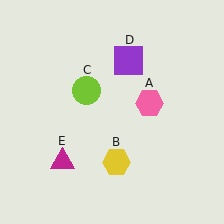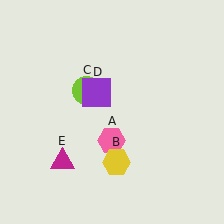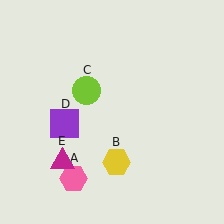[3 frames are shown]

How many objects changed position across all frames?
2 objects changed position: pink hexagon (object A), purple square (object D).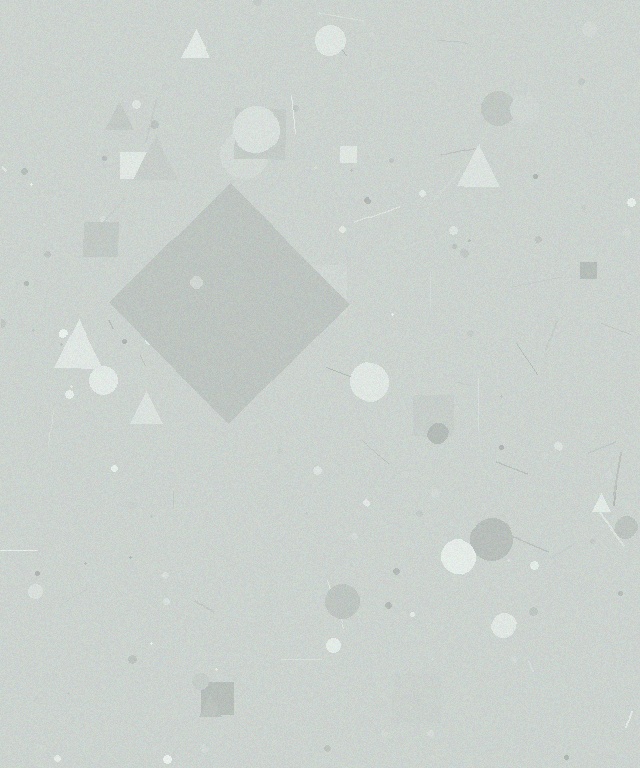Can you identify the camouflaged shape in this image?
The camouflaged shape is a diamond.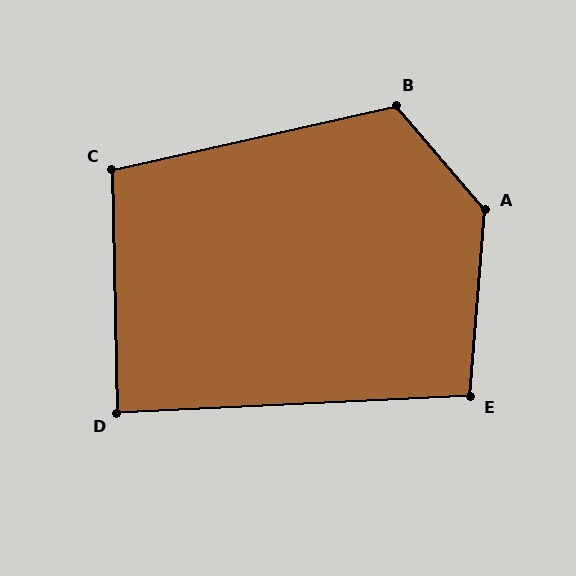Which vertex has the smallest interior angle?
D, at approximately 88 degrees.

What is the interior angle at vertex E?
Approximately 97 degrees (obtuse).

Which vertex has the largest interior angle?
A, at approximately 135 degrees.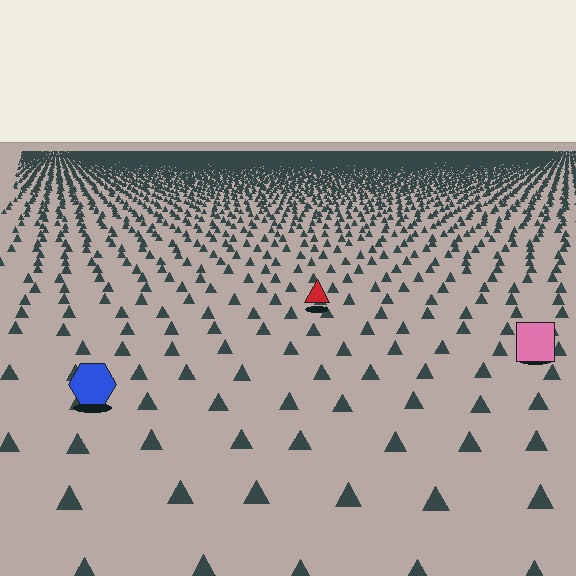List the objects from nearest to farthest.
From nearest to farthest: the blue hexagon, the pink square, the red triangle.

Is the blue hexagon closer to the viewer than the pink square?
Yes. The blue hexagon is closer — you can tell from the texture gradient: the ground texture is coarser near it.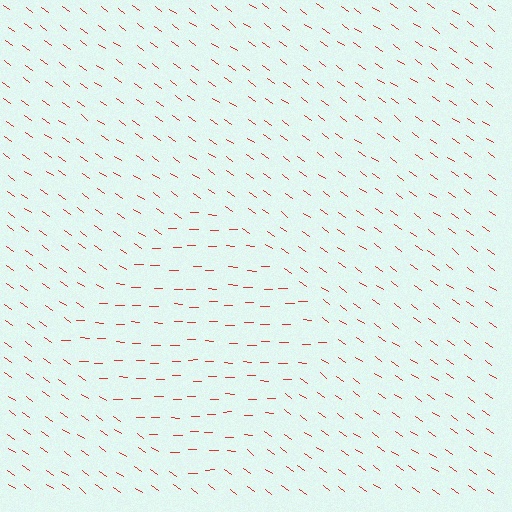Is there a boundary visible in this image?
Yes, there is a texture boundary formed by a change in line orientation.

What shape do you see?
I see a diamond.